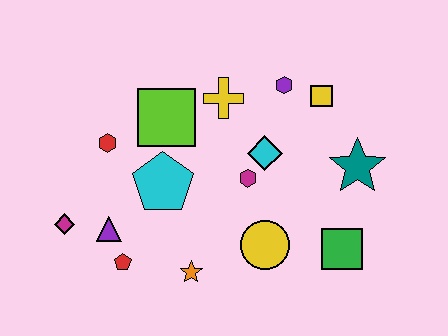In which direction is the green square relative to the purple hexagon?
The green square is below the purple hexagon.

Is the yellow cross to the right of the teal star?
No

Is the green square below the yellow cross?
Yes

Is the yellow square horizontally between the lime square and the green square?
Yes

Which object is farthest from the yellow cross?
The magenta diamond is farthest from the yellow cross.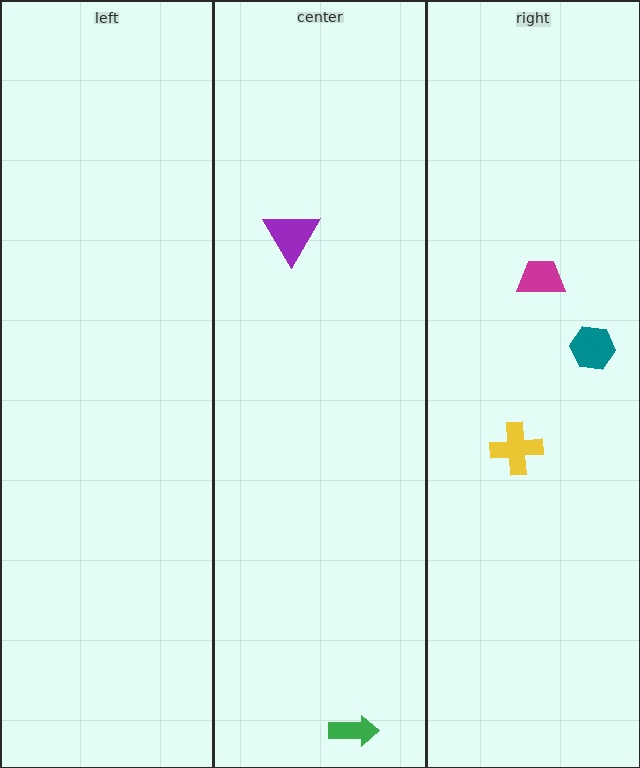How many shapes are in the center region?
2.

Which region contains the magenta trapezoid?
The right region.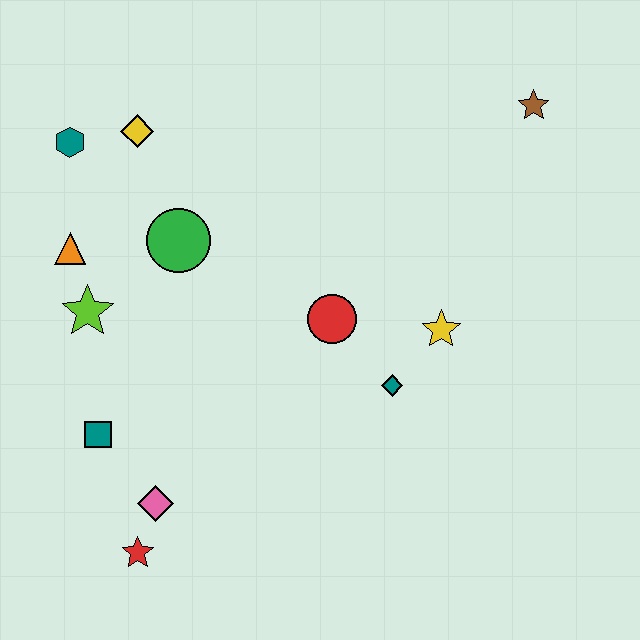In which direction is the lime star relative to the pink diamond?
The lime star is above the pink diamond.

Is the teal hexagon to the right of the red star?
No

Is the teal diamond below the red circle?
Yes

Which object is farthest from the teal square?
The brown star is farthest from the teal square.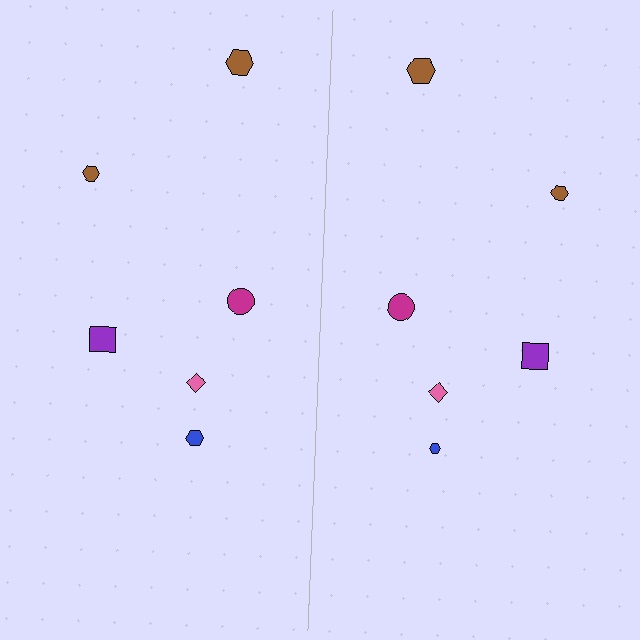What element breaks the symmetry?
The blue hexagon on the right side has a different size than its mirror counterpart.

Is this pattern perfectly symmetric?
No, the pattern is not perfectly symmetric. The blue hexagon on the right side has a different size than its mirror counterpart.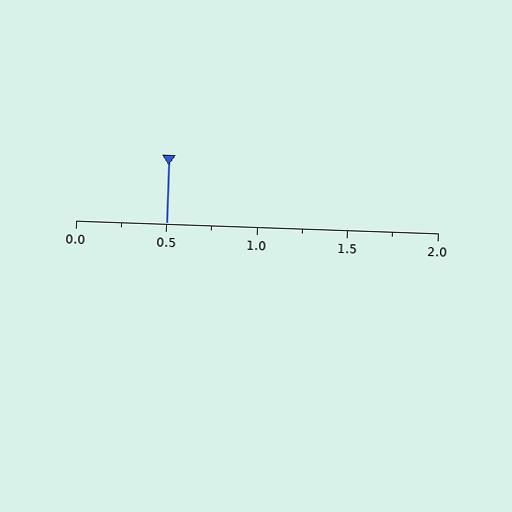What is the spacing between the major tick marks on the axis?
The major ticks are spaced 0.5 apart.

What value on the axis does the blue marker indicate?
The marker indicates approximately 0.5.